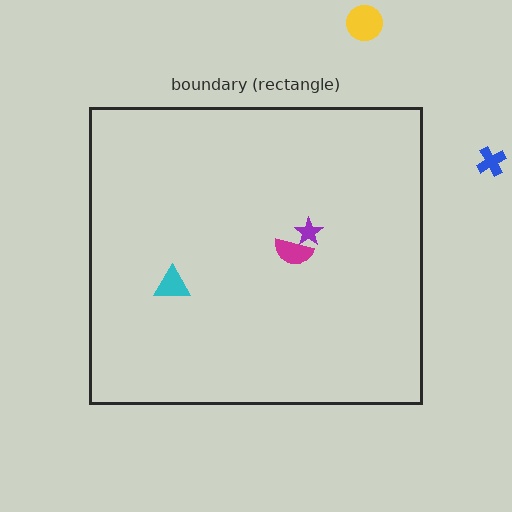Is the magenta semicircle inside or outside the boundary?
Inside.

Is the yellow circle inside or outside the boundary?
Outside.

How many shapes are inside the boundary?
3 inside, 2 outside.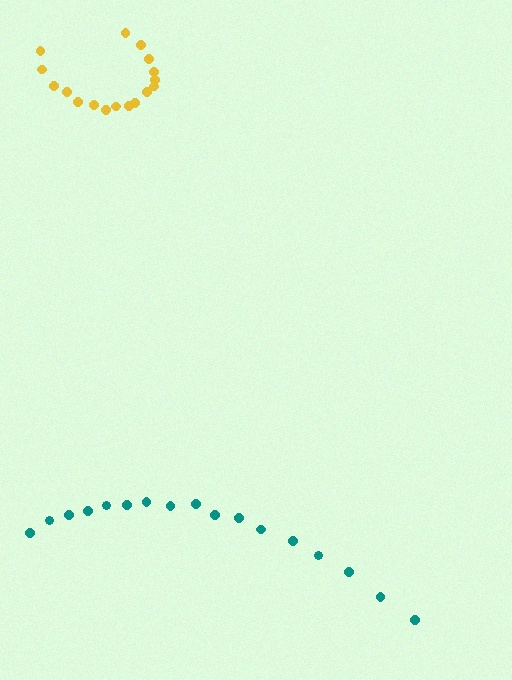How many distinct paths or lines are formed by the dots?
There are 2 distinct paths.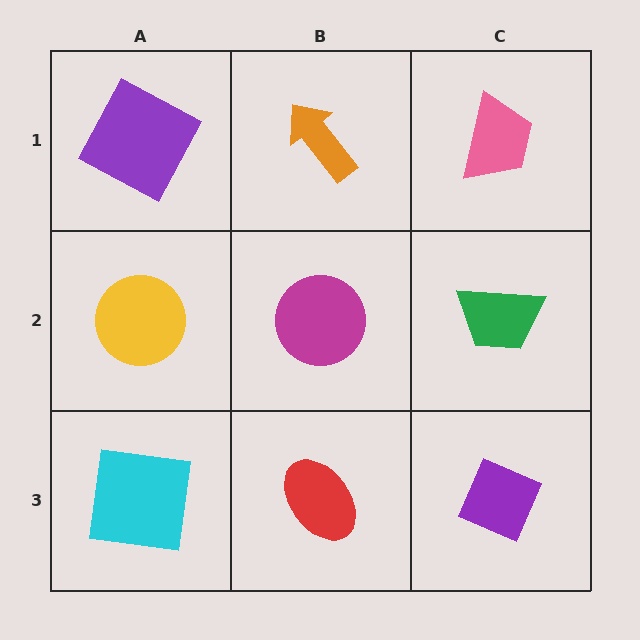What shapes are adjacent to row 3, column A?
A yellow circle (row 2, column A), a red ellipse (row 3, column B).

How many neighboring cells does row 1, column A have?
2.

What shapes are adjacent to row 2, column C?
A pink trapezoid (row 1, column C), a purple diamond (row 3, column C), a magenta circle (row 2, column B).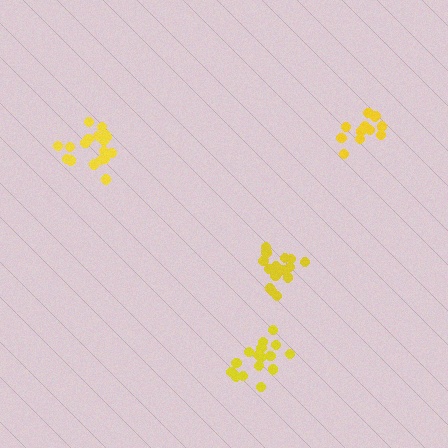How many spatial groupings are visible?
There are 4 spatial groupings.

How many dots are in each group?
Group 1: 16 dots, Group 2: 18 dots, Group 3: 17 dots, Group 4: 12 dots (63 total).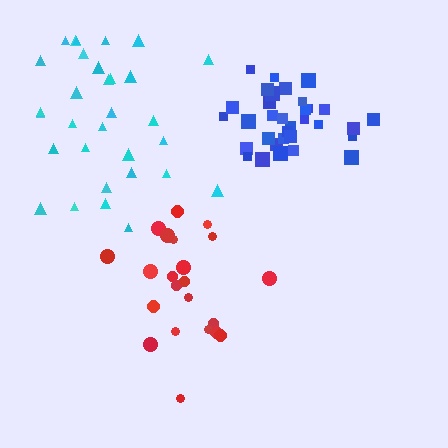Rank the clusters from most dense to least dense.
blue, red, cyan.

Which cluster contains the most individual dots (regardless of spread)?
Blue (35).